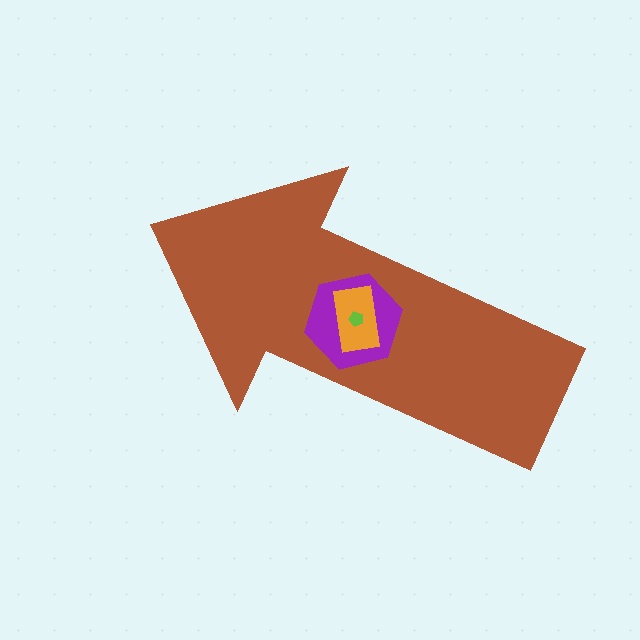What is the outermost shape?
The brown arrow.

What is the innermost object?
The lime pentagon.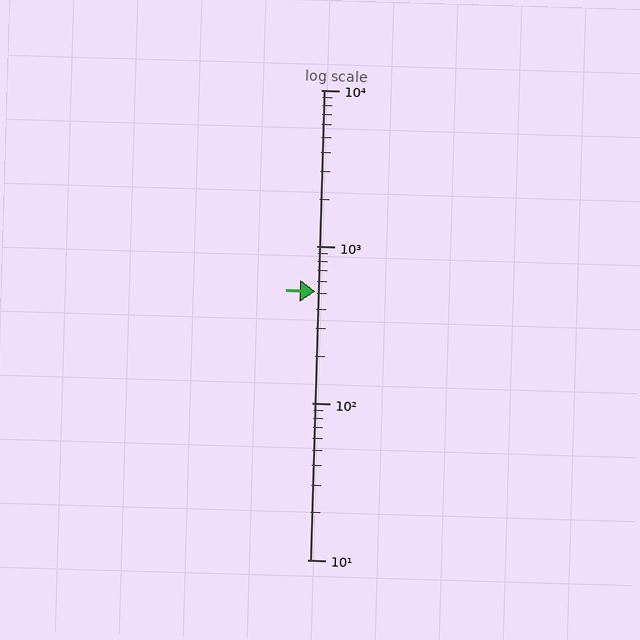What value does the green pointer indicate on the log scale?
The pointer indicates approximately 520.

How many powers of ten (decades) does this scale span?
The scale spans 3 decades, from 10 to 10000.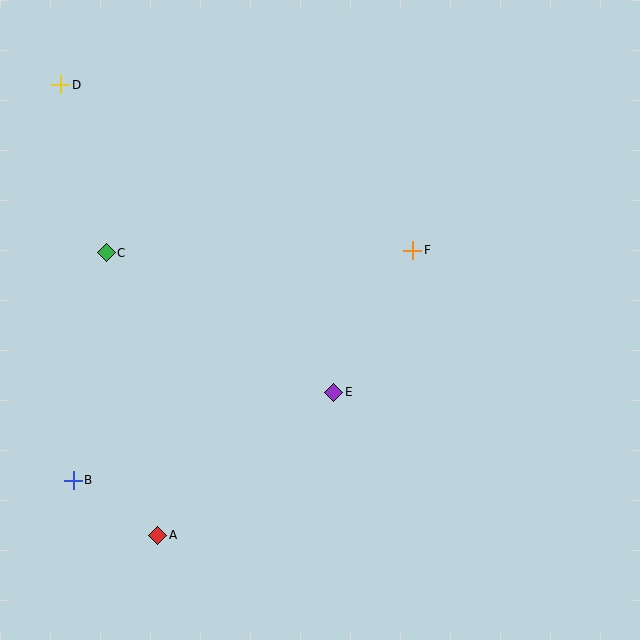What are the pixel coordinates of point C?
Point C is at (106, 253).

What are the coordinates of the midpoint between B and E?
The midpoint between B and E is at (203, 436).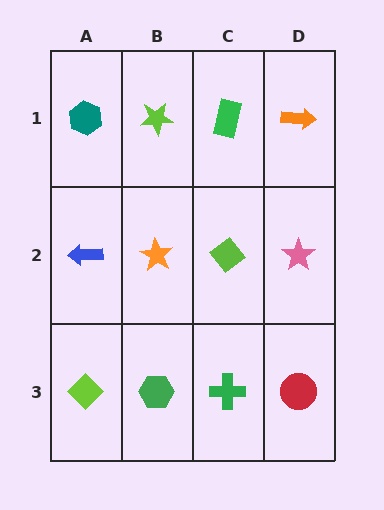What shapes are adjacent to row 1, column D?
A pink star (row 2, column D), a green rectangle (row 1, column C).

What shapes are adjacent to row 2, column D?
An orange arrow (row 1, column D), a red circle (row 3, column D), a lime diamond (row 2, column C).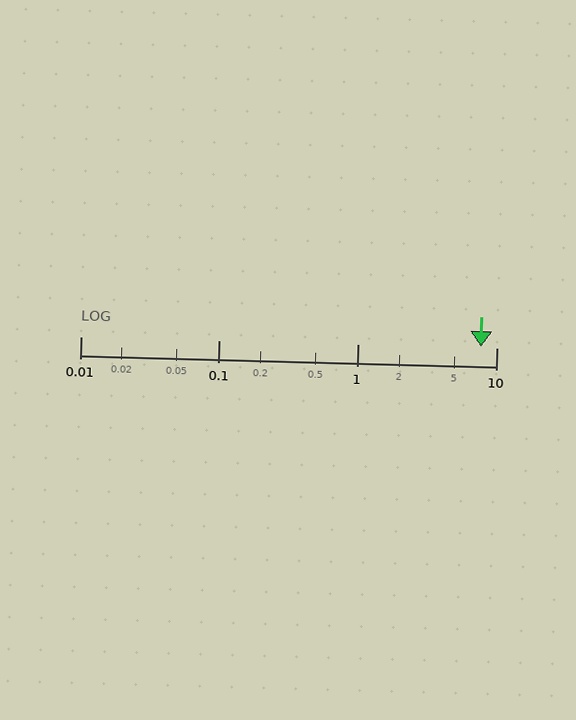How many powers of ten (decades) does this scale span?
The scale spans 3 decades, from 0.01 to 10.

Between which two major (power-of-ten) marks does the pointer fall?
The pointer is between 1 and 10.